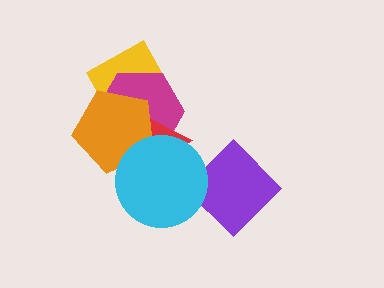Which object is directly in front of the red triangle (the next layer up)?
The orange pentagon is directly in front of the red triangle.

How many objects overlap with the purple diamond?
1 object overlaps with the purple diamond.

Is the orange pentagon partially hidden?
Yes, it is partially covered by another shape.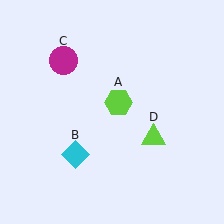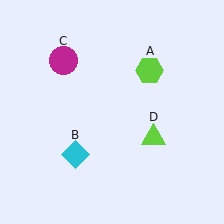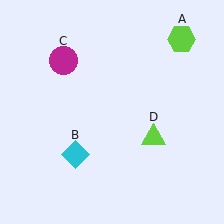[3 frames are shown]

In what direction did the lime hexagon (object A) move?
The lime hexagon (object A) moved up and to the right.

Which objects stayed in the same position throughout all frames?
Cyan diamond (object B) and magenta circle (object C) and lime triangle (object D) remained stationary.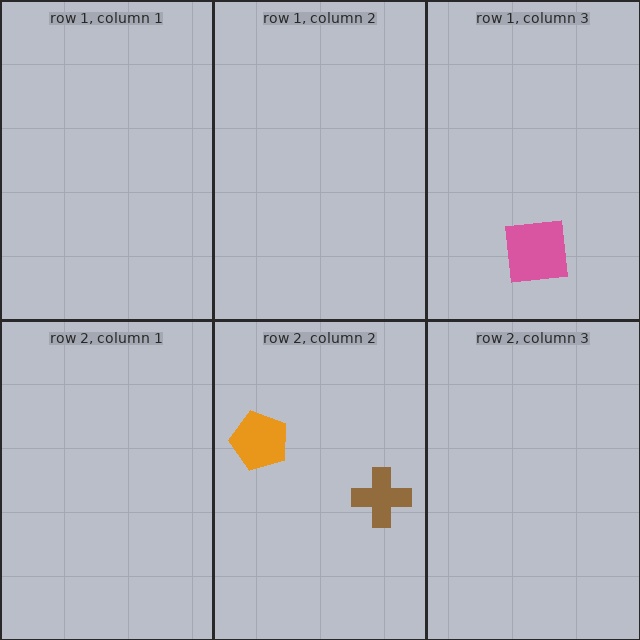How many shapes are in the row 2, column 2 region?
2.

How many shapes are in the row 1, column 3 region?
1.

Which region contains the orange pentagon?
The row 2, column 2 region.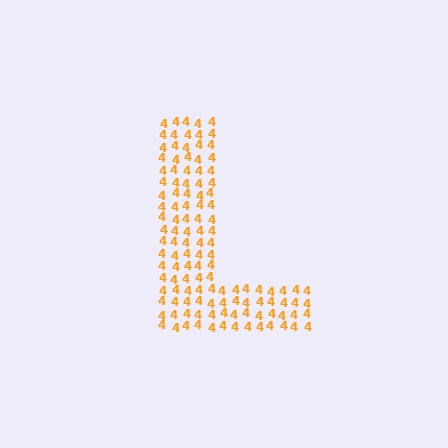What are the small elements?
The small elements are digit 4's.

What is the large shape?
The large shape is the letter L.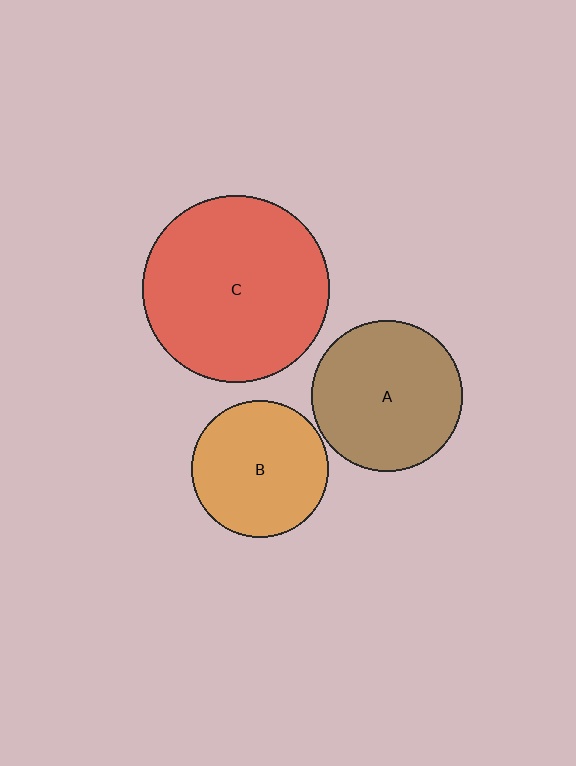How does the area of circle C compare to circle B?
Approximately 1.9 times.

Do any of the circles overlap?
No, none of the circles overlap.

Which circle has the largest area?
Circle C (red).